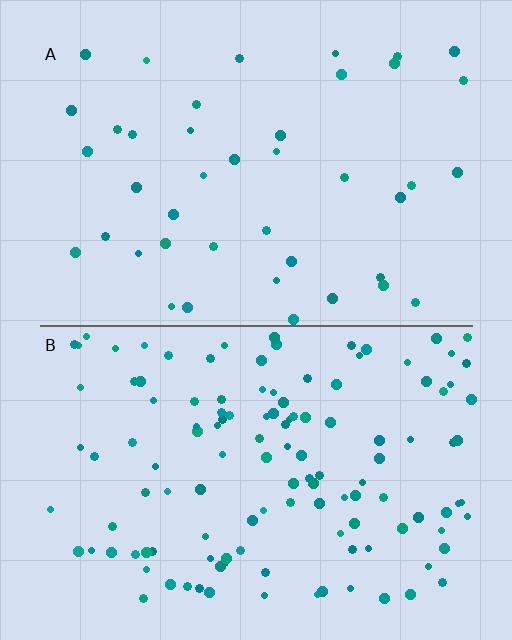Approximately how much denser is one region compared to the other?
Approximately 3.1× — region B over region A.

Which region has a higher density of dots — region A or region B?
B (the bottom).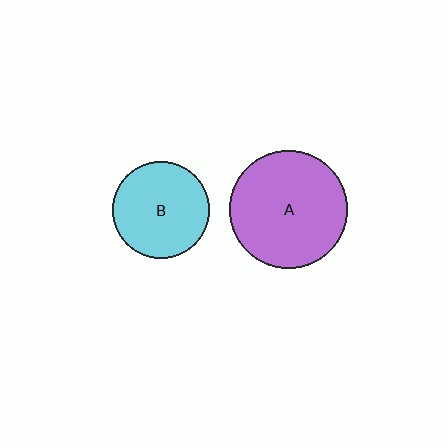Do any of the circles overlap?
No, none of the circles overlap.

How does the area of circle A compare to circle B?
Approximately 1.5 times.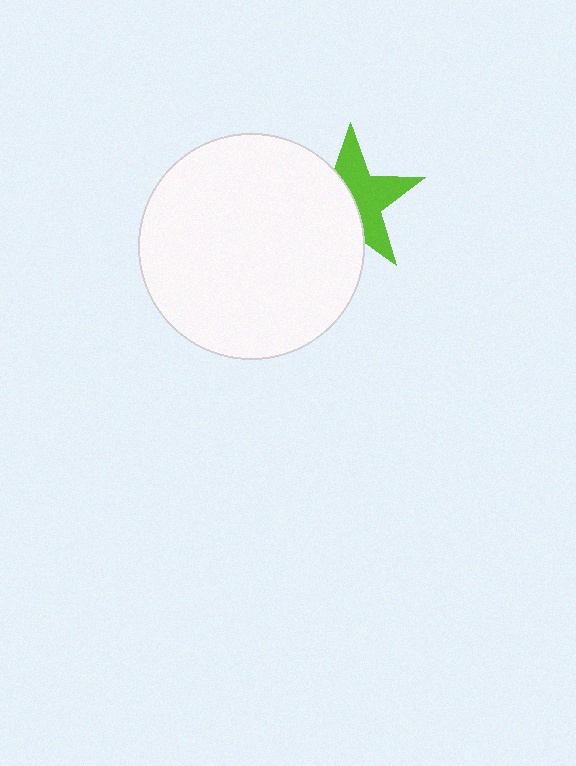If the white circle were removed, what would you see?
You would see the complete lime star.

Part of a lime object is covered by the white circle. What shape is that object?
It is a star.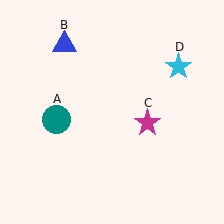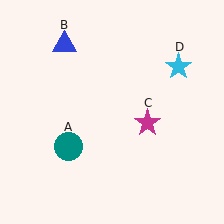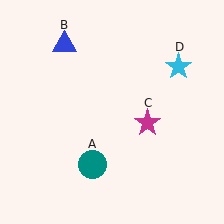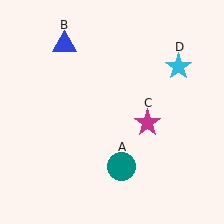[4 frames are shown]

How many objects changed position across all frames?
1 object changed position: teal circle (object A).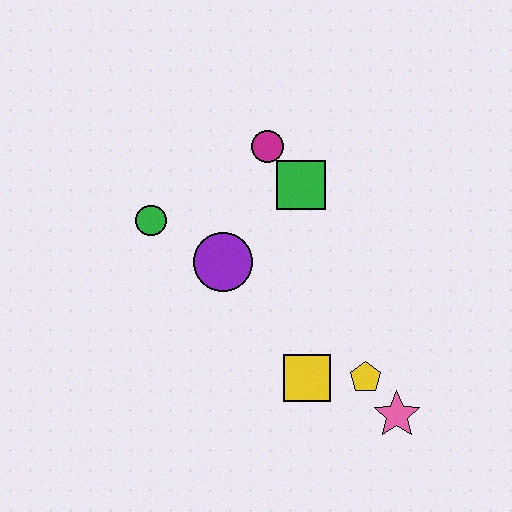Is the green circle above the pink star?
Yes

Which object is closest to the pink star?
The yellow pentagon is closest to the pink star.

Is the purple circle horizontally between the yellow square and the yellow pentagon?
No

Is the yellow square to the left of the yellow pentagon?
Yes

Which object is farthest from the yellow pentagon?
The green circle is farthest from the yellow pentagon.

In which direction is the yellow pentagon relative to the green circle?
The yellow pentagon is to the right of the green circle.